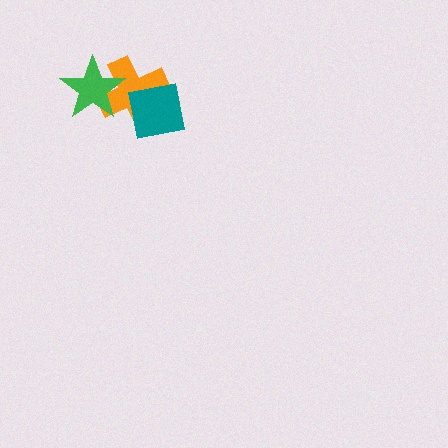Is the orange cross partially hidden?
Yes, it is partially covered by another shape.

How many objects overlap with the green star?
1 object overlaps with the green star.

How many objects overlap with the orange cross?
2 objects overlap with the orange cross.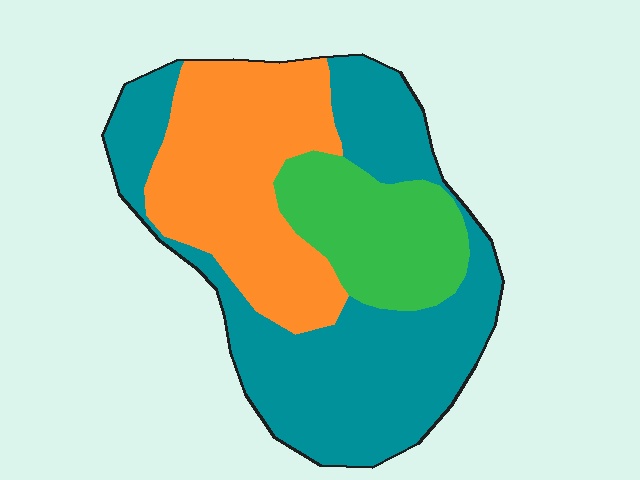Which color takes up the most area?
Teal, at roughly 50%.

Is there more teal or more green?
Teal.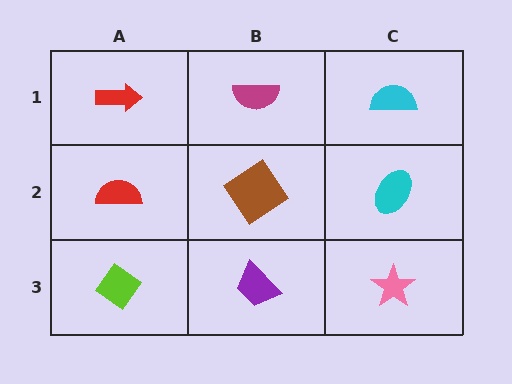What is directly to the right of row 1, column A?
A magenta semicircle.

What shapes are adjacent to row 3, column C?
A cyan ellipse (row 2, column C), a purple trapezoid (row 3, column B).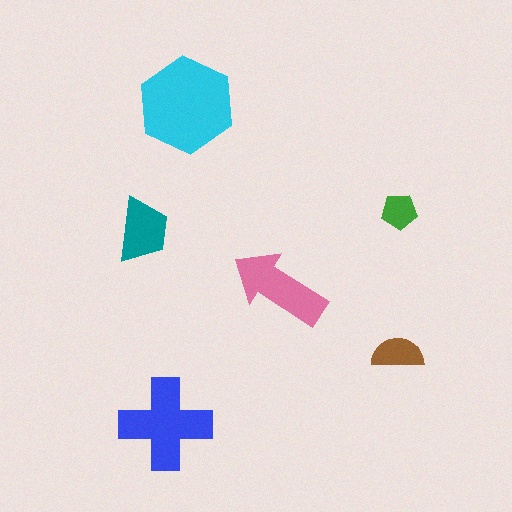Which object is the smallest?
The green pentagon.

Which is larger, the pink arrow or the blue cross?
The blue cross.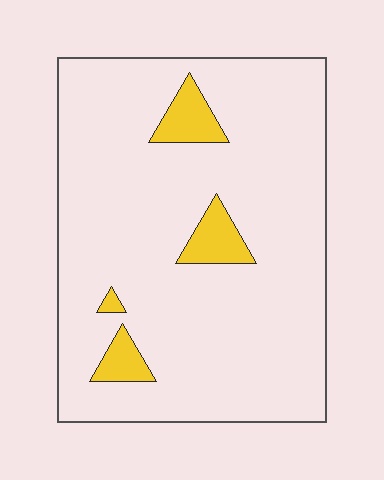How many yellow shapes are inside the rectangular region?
4.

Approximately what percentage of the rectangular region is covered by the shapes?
Approximately 10%.